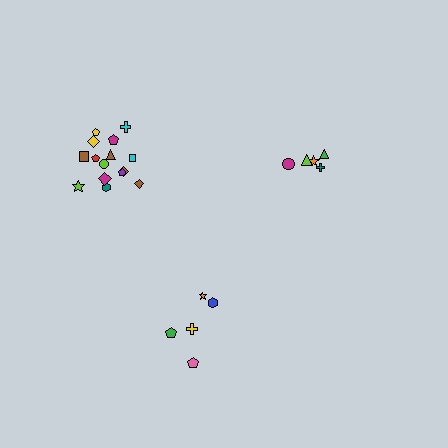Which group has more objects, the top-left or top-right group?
The top-left group.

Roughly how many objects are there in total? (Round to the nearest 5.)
Roughly 25 objects in total.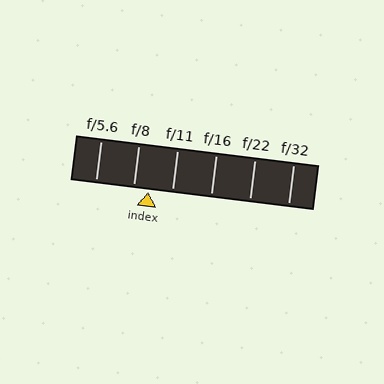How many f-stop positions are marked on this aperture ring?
There are 6 f-stop positions marked.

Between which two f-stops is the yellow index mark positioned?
The index mark is between f/8 and f/11.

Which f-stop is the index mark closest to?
The index mark is closest to f/8.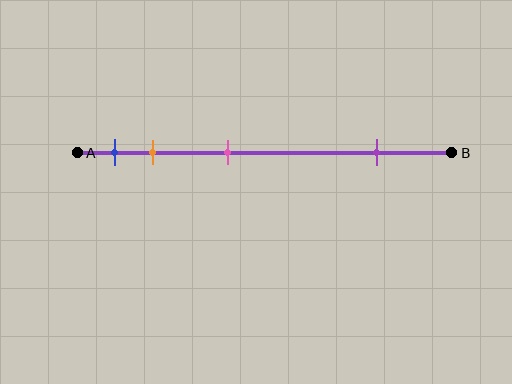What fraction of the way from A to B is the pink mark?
The pink mark is approximately 40% (0.4) of the way from A to B.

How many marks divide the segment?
There are 4 marks dividing the segment.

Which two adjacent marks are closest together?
The blue and orange marks are the closest adjacent pair.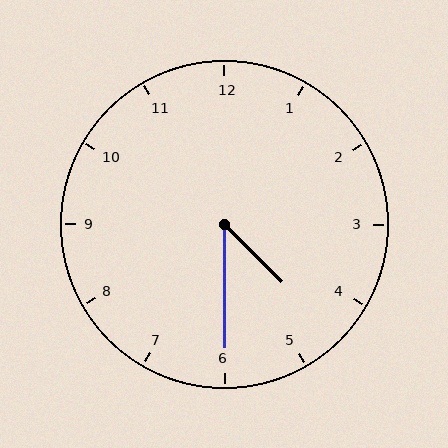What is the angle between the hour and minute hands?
Approximately 45 degrees.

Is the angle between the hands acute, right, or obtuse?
It is acute.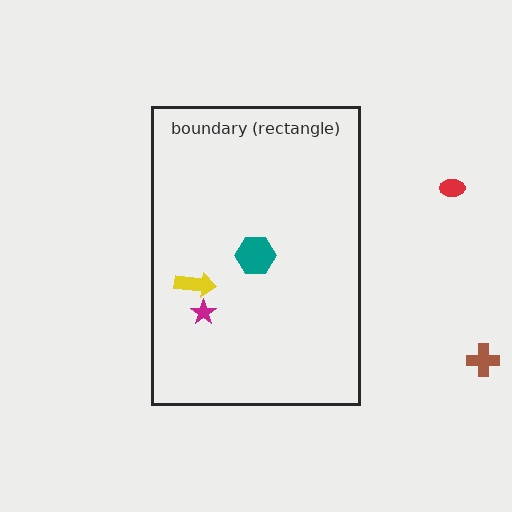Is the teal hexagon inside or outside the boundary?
Inside.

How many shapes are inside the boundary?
3 inside, 2 outside.